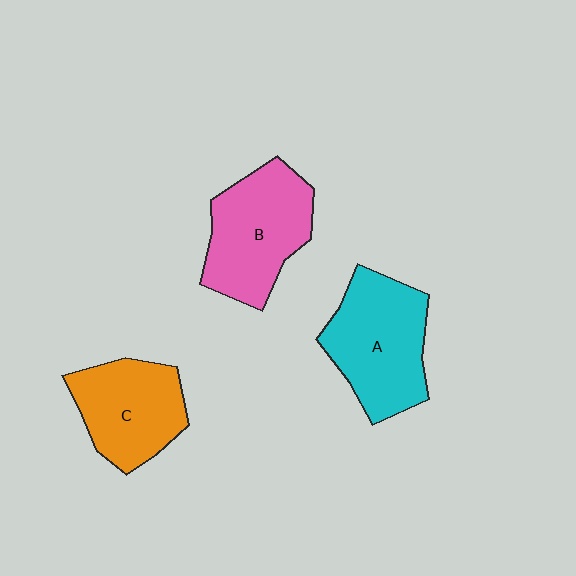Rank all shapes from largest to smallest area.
From largest to smallest: A (cyan), B (pink), C (orange).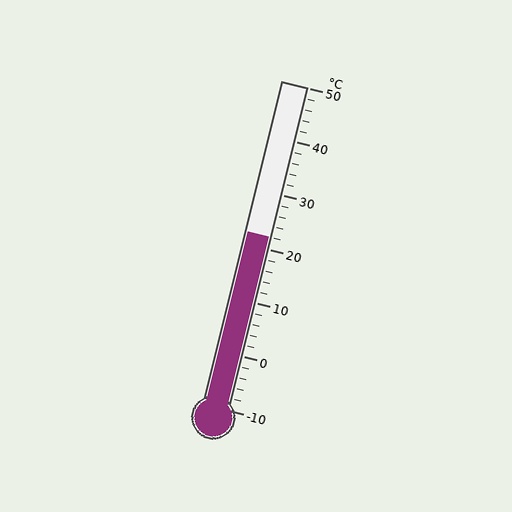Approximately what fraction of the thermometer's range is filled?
The thermometer is filled to approximately 55% of its range.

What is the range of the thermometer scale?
The thermometer scale ranges from -10°C to 50°C.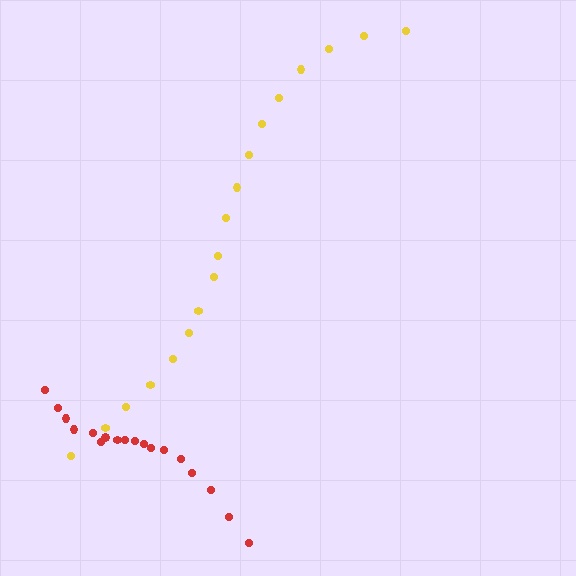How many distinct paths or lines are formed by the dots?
There are 2 distinct paths.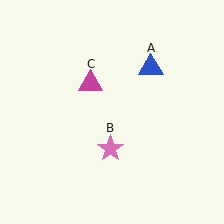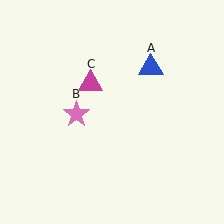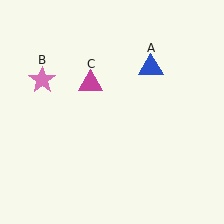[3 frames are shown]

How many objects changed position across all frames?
1 object changed position: pink star (object B).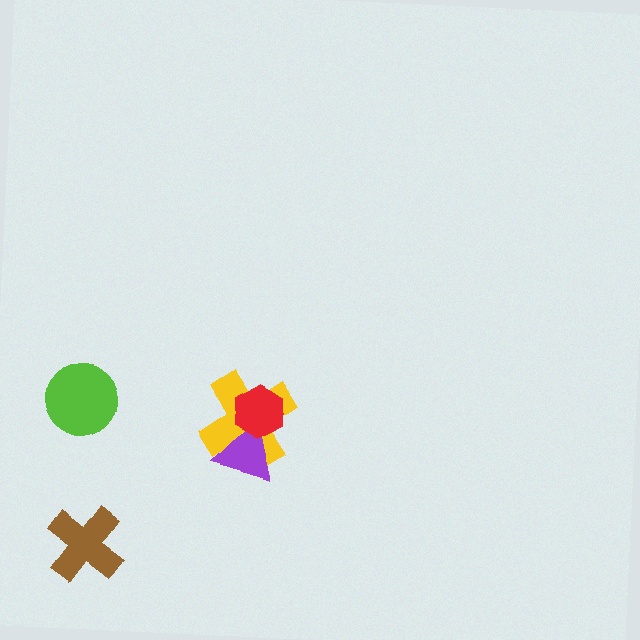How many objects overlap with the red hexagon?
2 objects overlap with the red hexagon.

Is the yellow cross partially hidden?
Yes, it is partially covered by another shape.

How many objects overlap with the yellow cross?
2 objects overlap with the yellow cross.